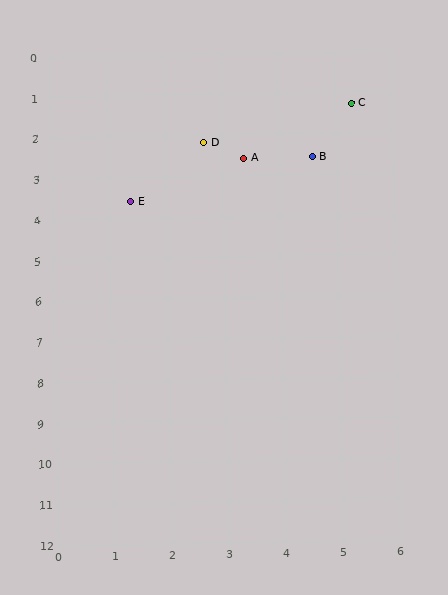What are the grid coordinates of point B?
Point B is at approximately (4.6, 2.6).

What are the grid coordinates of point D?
Point D is at approximately (2.7, 2.2).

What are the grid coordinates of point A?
Point A is at approximately (3.4, 2.6).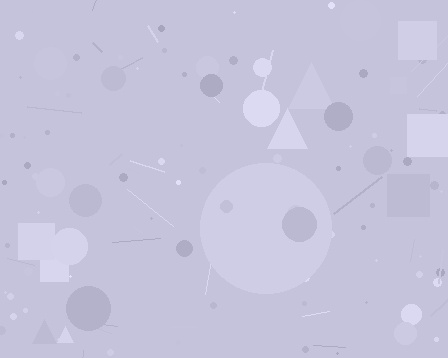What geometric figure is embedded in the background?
A circle is embedded in the background.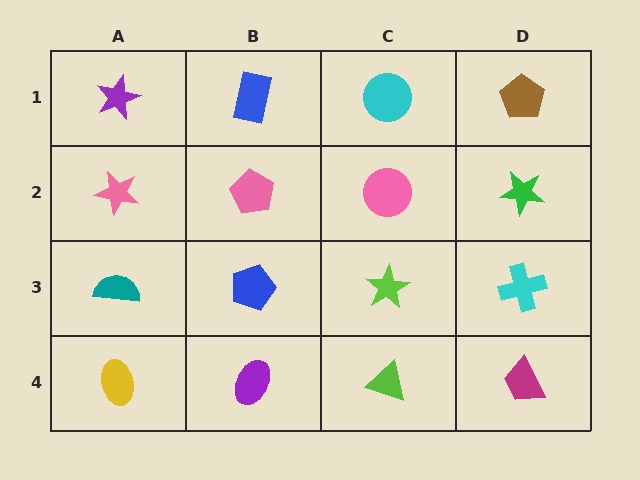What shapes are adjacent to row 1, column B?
A pink pentagon (row 2, column B), a purple star (row 1, column A), a cyan circle (row 1, column C).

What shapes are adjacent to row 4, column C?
A lime star (row 3, column C), a purple ellipse (row 4, column B), a magenta trapezoid (row 4, column D).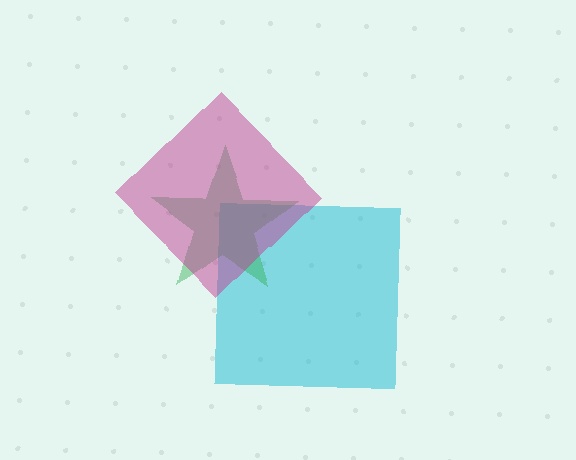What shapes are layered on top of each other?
The layered shapes are: a cyan square, a green star, a magenta diamond.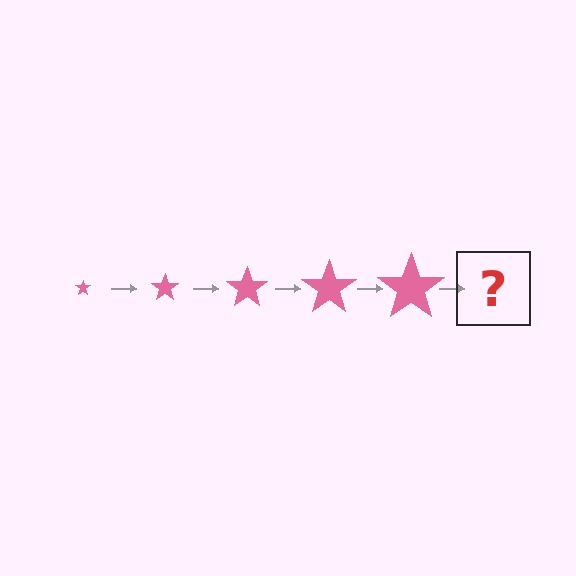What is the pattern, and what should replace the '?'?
The pattern is that the star gets progressively larger each step. The '?' should be a pink star, larger than the previous one.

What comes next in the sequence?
The next element should be a pink star, larger than the previous one.